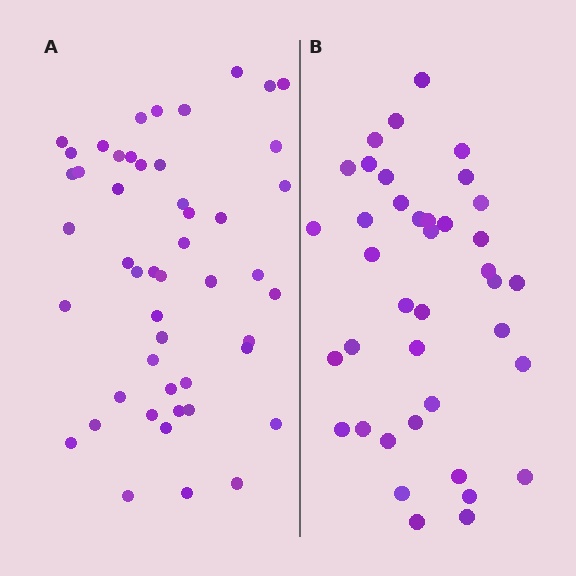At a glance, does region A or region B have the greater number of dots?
Region A (the left region) has more dots.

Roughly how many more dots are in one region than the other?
Region A has roughly 10 or so more dots than region B.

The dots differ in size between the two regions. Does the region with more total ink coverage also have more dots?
No. Region B has more total ink coverage because its dots are larger, but region A actually contains more individual dots. Total area can be misleading — the number of items is what matters here.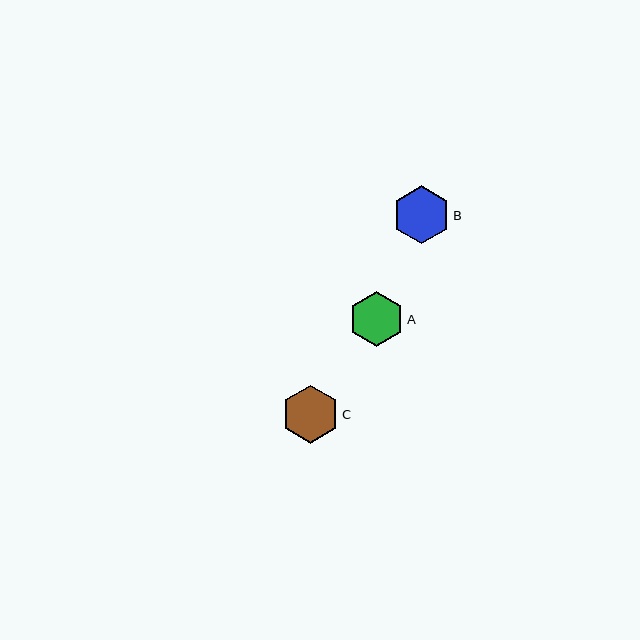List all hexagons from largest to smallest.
From largest to smallest: B, C, A.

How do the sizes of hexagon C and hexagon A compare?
Hexagon C and hexagon A are approximately the same size.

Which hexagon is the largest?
Hexagon B is the largest with a size of approximately 58 pixels.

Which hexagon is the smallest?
Hexagon A is the smallest with a size of approximately 55 pixels.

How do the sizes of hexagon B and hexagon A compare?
Hexagon B and hexagon A are approximately the same size.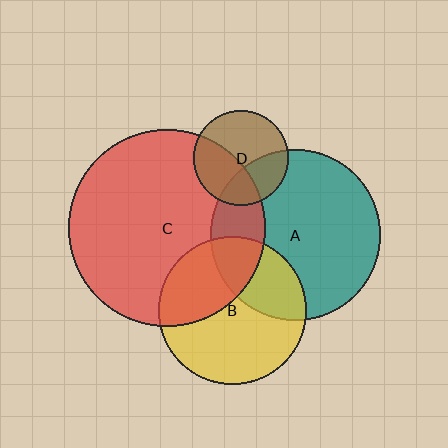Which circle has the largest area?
Circle C (red).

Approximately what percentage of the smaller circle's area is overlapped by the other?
Approximately 40%.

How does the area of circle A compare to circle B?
Approximately 1.3 times.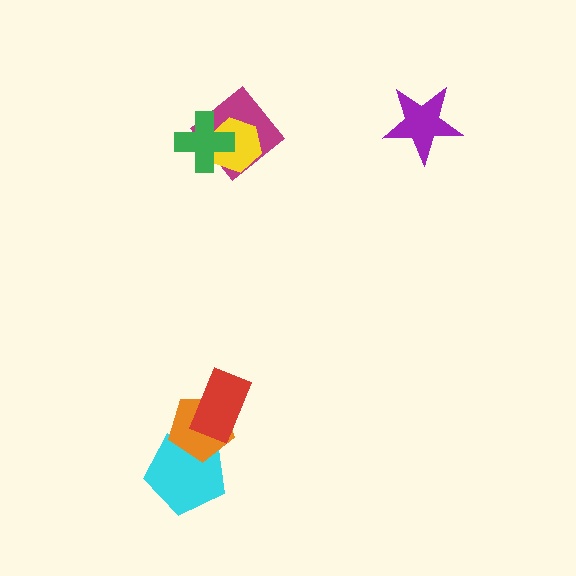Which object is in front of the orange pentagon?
The red rectangle is in front of the orange pentagon.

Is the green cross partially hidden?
No, no other shape covers it.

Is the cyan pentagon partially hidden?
Yes, it is partially covered by another shape.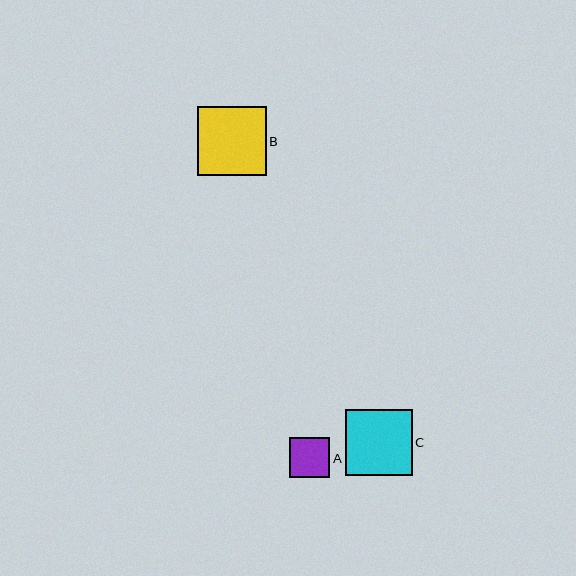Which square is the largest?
Square B is the largest with a size of approximately 69 pixels.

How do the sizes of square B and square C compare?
Square B and square C are approximately the same size.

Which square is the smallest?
Square A is the smallest with a size of approximately 40 pixels.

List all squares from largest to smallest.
From largest to smallest: B, C, A.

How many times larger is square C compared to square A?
Square C is approximately 1.7 times the size of square A.